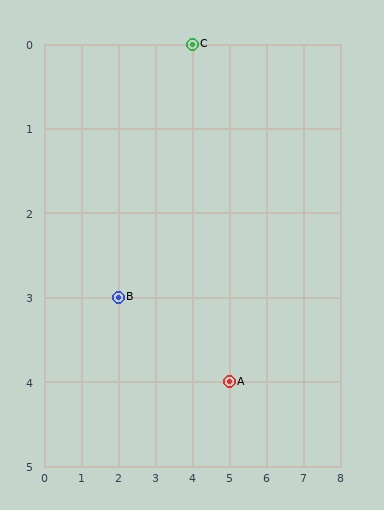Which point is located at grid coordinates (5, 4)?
Point A is at (5, 4).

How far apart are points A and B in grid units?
Points A and B are 3 columns and 1 row apart (about 3.2 grid units diagonally).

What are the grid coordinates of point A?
Point A is at grid coordinates (5, 4).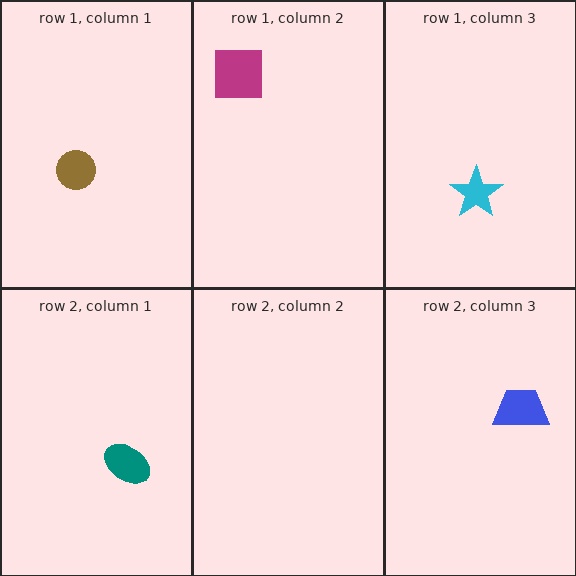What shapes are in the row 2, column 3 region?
The blue trapezoid.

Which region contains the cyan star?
The row 1, column 3 region.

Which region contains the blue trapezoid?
The row 2, column 3 region.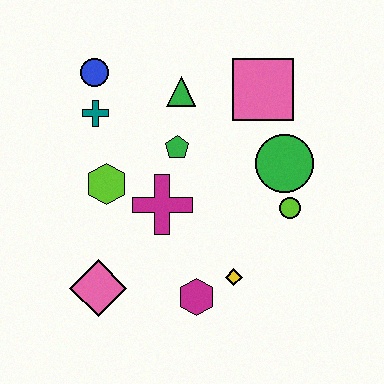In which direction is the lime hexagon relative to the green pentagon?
The lime hexagon is to the left of the green pentagon.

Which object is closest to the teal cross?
The blue circle is closest to the teal cross.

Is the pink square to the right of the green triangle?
Yes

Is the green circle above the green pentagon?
No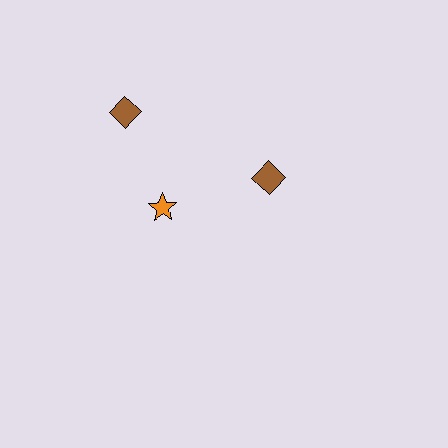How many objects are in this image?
There are 3 objects.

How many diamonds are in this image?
There are 2 diamonds.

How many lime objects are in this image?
There are no lime objects.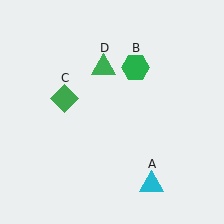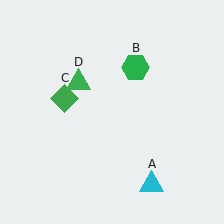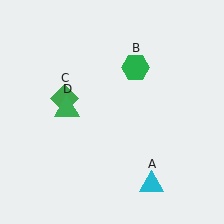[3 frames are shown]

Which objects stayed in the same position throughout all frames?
Cyan triangle (object A) and green hexagon (object B) and green diamond (object C) remained stationary.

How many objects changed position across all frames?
1 object changed position: green triangle (object D).